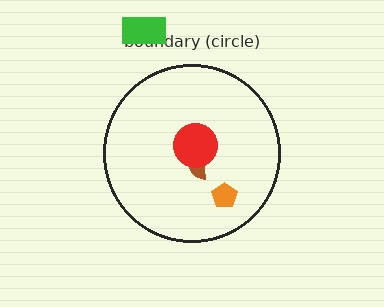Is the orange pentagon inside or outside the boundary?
Inside.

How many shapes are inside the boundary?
3 inside, 1 outside.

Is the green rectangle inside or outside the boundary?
Outside.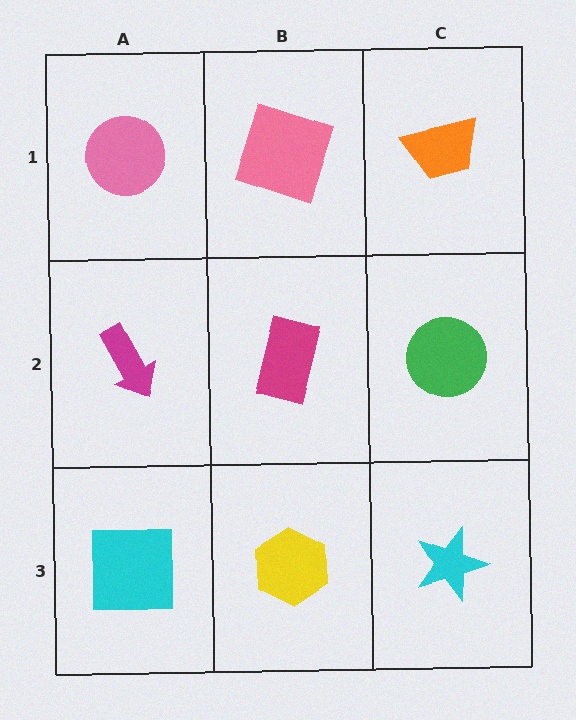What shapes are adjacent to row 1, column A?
A magenta arrow (row 2, column A), a pink square (row 1, column B).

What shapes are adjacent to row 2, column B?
A pink square (row 1, column B), a yellow hexagon (row 3, column B), a magenta arrow (row 2, column A), a green circle (row 2, column C).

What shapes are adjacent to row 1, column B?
A magenta rectangle (row 2, column B), a pink circle (row 1, column A), an orange trapezoid (row 1, column C).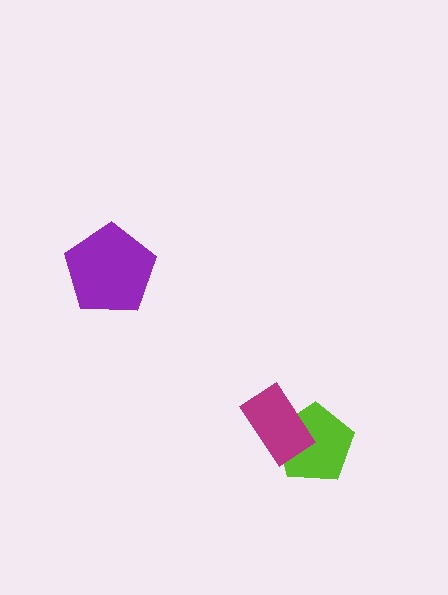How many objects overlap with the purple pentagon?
0 objects overlap with the purple pentagon.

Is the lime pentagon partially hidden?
Yes, it is partially covered by another shape.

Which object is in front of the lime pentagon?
The magenta rectangle is in front of the lime pentagon.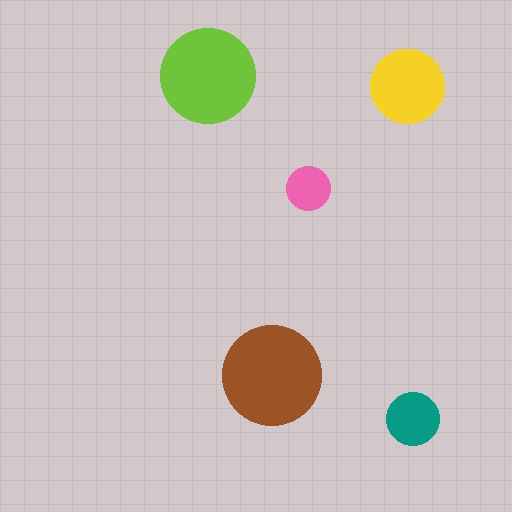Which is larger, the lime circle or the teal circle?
The lime one.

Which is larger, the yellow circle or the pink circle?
The yellow one.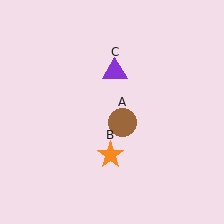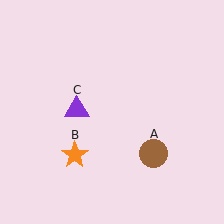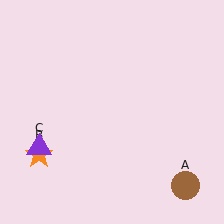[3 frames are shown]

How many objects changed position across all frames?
3 objects changed position: brown circle (object A), orange star (object B), purple triangle (object C).